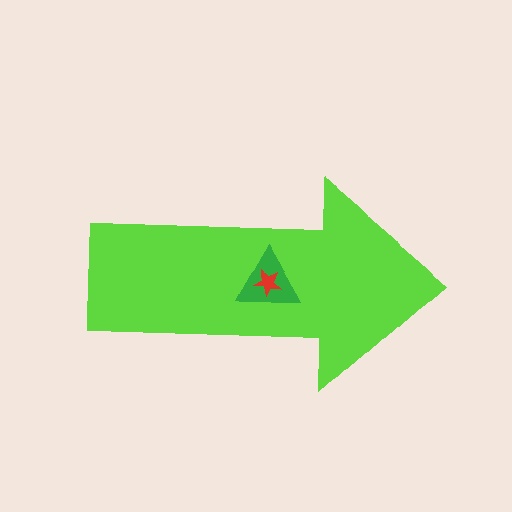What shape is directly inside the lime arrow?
The green triangle.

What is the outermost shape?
The lime arrow.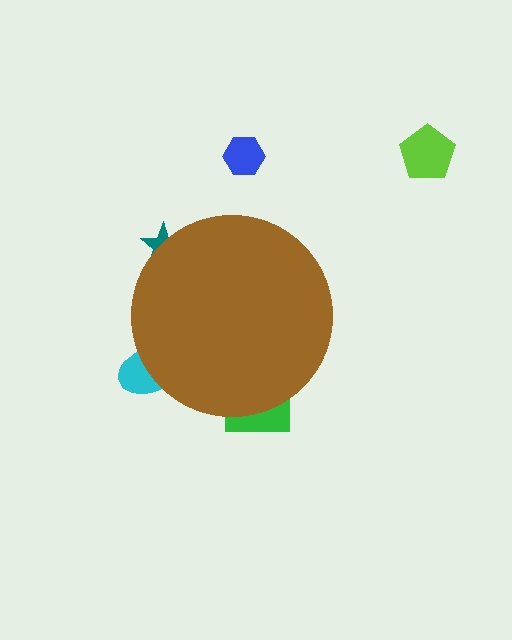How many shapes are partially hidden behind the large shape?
3 shapes are partially hidden.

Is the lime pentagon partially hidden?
No, the lime pentagon is fully visible.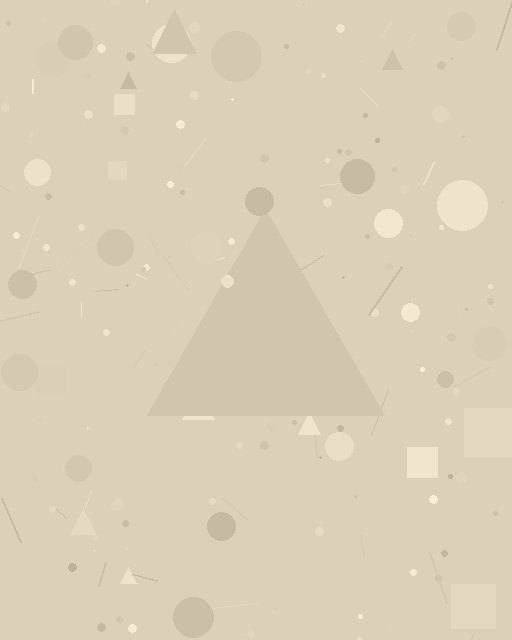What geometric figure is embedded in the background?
A triangle is embedded in the background.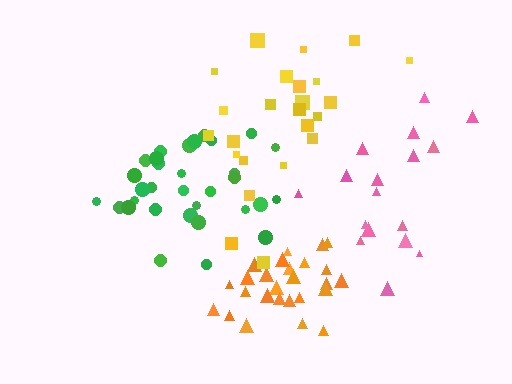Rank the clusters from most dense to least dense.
orange, green, yellow, pink.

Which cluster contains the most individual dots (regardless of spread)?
Green (32).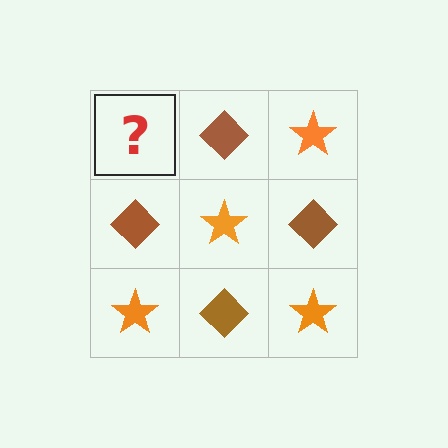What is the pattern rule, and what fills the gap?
The rule is that it alternates orange star and brown diamond in a checkerboard pattern. The gap should be filled with an orange star.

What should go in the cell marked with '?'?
The missing cell should contain an orange star.